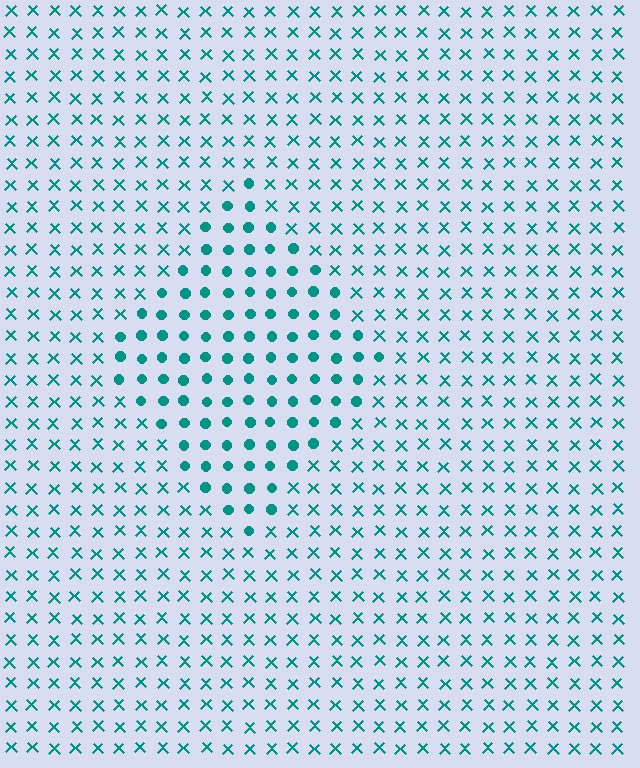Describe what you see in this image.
The image is filled with small teal elements arranged in a uniform grid. A diamond-shaped region contains circles, while the surrounding area contains X marks. The boundary is defined purely by the change in element shape.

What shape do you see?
I see a diamond.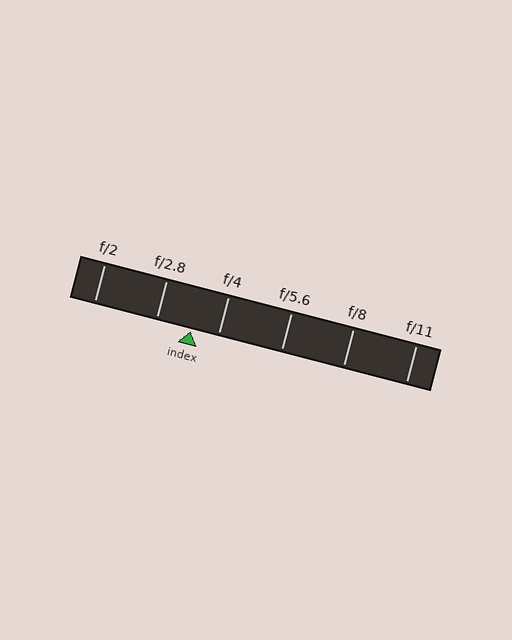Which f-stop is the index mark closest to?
The index mark is closest to f/4.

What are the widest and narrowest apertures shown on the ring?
The widest aperture shown is f/2 and the narrowest is f/11.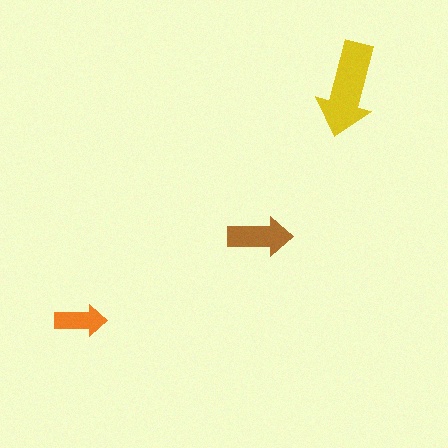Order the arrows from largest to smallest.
the yellow one, the brown one, the orange one.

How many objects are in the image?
There are 3 objects in the image.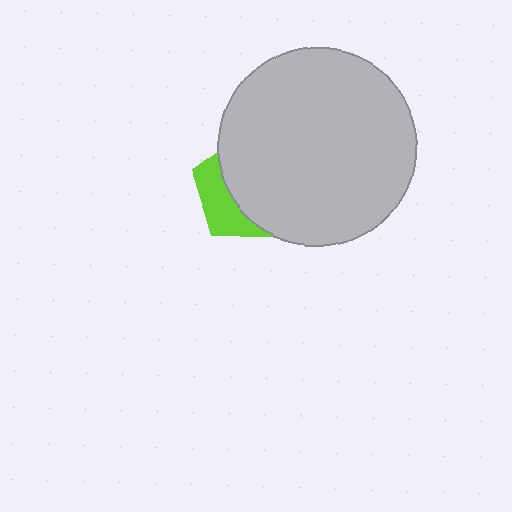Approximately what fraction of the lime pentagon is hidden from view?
Roughly 66% of the lime pentagon is hidden behind the light gray circle.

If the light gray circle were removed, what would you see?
You would see the complete lime pentagon.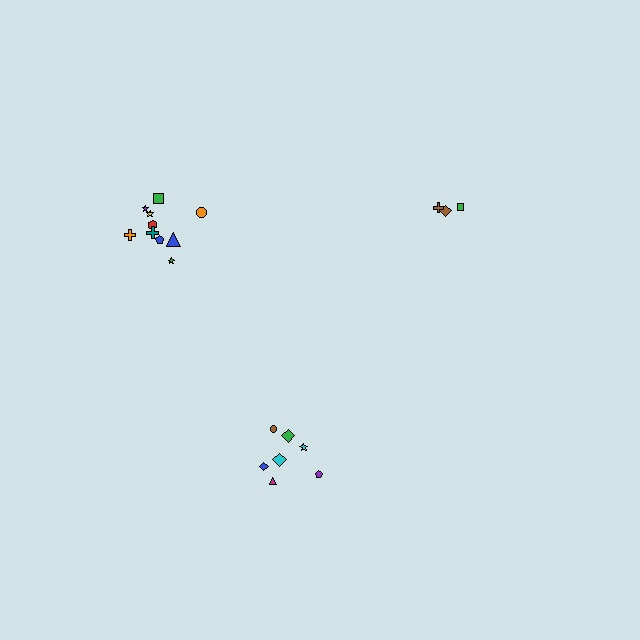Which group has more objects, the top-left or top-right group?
The top-left group.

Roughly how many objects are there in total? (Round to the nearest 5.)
Roughly 20 objects in total.